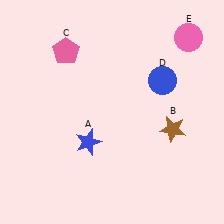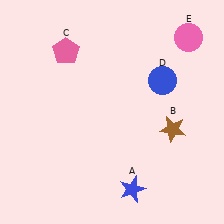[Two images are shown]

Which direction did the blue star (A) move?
The blue star (A) moved down.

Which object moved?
The blue star (A) moved down.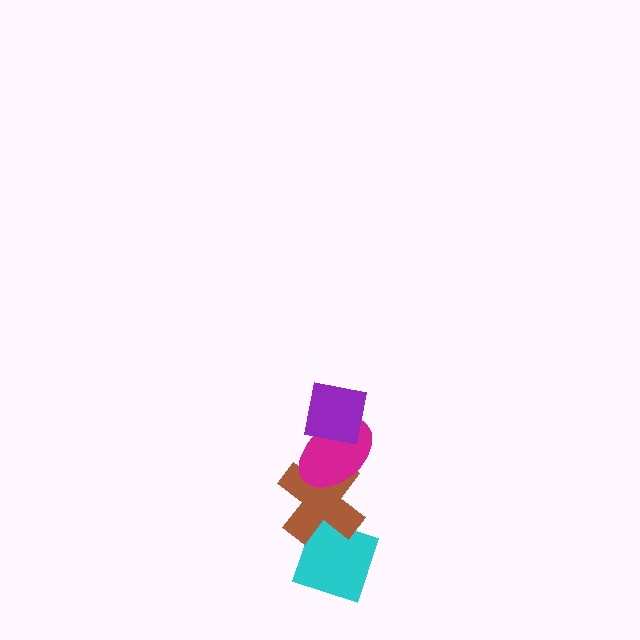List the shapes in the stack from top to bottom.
From top to bottom: the purple square, the magenta ellipse, the brown cross, the cyan diamond.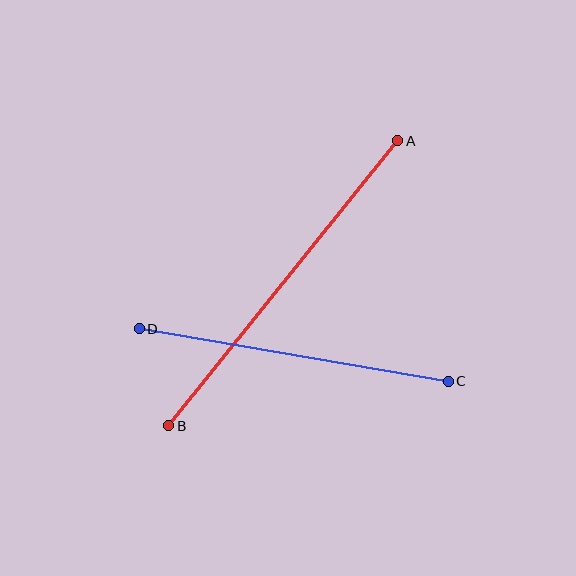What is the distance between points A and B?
The distance is approximately 366 pixels.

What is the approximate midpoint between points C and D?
The midpoint is at approximately (294, 355) pixels.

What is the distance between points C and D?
The distance is approximately 313 pixels.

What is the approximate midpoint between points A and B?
The midpoint is at approximately (283, 283) pixels.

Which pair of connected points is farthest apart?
Points A and B are farthest apart.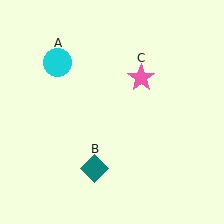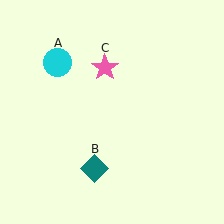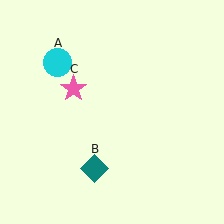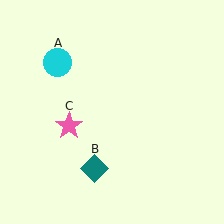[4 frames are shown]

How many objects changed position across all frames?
1 object changed position: pink star (object C).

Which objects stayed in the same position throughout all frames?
Cyan circle (object A) and teal diamond (object B) remained stationary.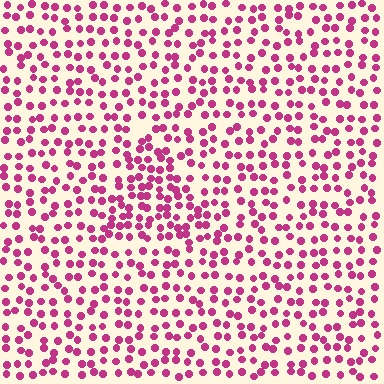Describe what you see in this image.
The image contains small magenta elements arranged at two different densities. A triangle-shaped region is visible where the elements are more densely packed than the surrounding area.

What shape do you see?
I see a triangle.